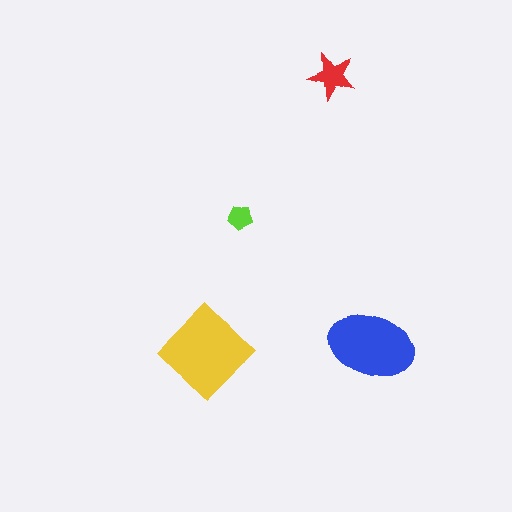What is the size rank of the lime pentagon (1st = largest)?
4th.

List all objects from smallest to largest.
The lime pentagon, the red star, the blue ellipse, the yellow diamond.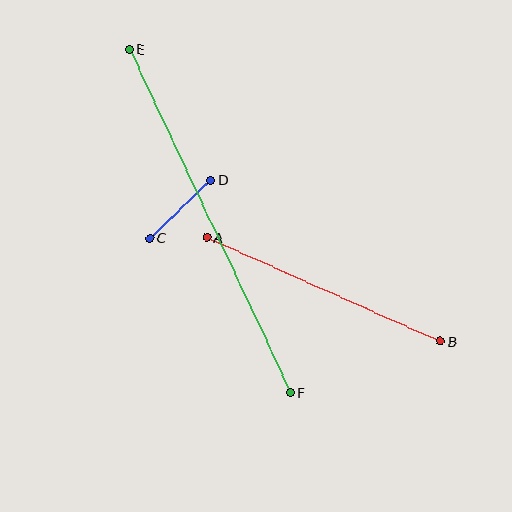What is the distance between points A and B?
The distance is approximately 256 pixels.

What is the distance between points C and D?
The distance is approximately 85 pixels.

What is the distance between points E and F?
The distance is approximately 379 pixels.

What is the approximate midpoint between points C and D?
The midpoint is at approximately (180, 209) pixels.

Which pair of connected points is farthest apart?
Points E and F are farthest apart.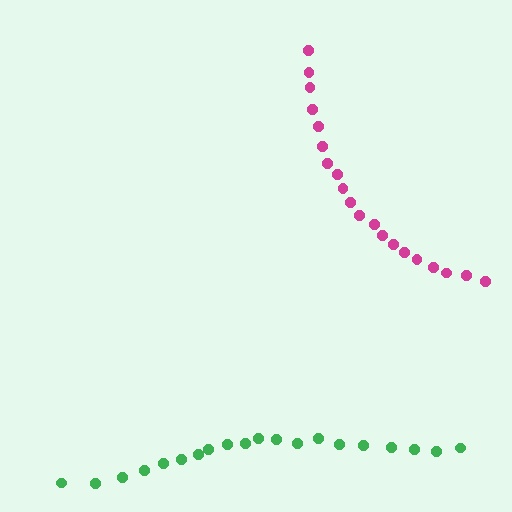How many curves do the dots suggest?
There are 2 distinct paths.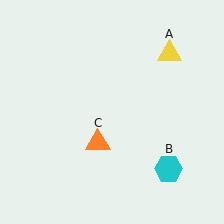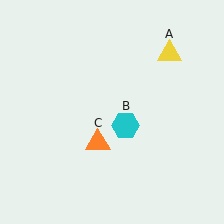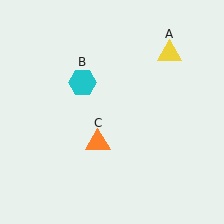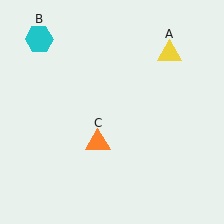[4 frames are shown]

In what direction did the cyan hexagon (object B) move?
The cyan hexagon (object B) moved up and to the left.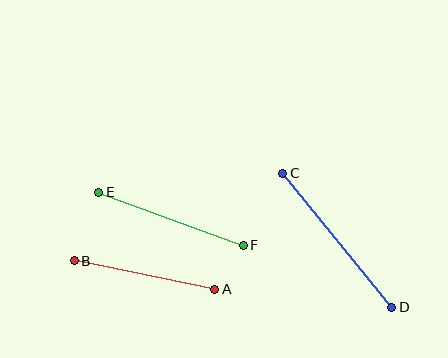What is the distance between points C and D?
The distance is approximately 173 pixels.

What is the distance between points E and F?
The distance is approximately 154 pixels.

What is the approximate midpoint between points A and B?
The midpoint is at approximately (145, 275) pixels.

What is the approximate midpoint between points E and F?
The midpoint is at approximately (171, 219) pixels.